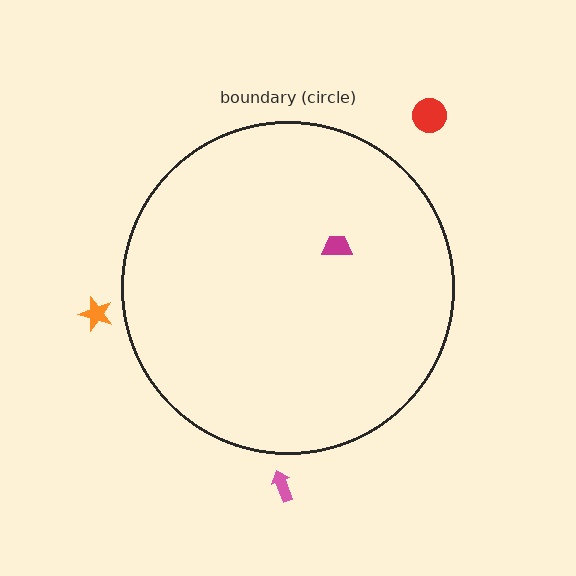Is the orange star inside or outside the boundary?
Outside.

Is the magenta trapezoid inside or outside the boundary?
Inside.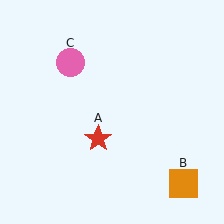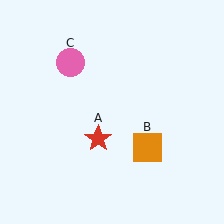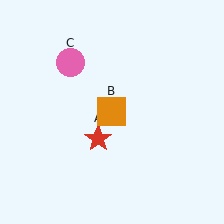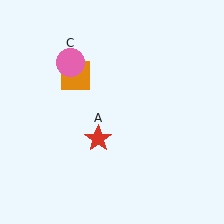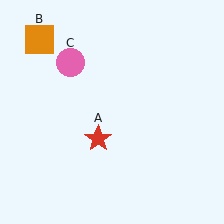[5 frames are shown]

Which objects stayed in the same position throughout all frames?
Red star (object A) and pink circle (object C) remained stationary.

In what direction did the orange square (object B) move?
The orange square (object B) moved up and to the left.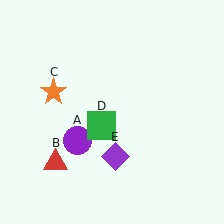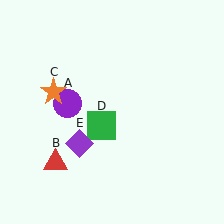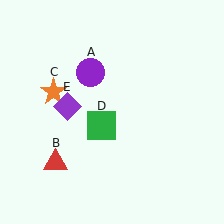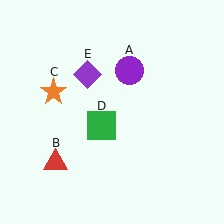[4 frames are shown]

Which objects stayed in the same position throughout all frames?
Red triangle (object B) and orange star (object C) and green square (object D) remained stationary.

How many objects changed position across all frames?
2 objects changed position: purple circle (object A), purple diamond (object E).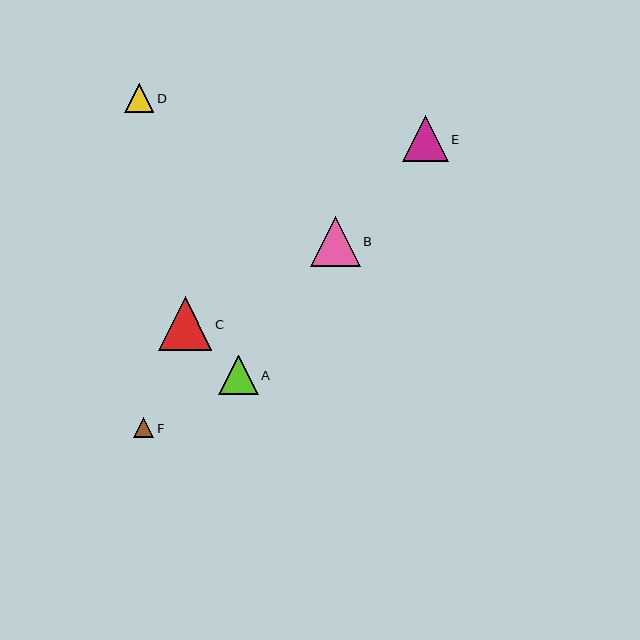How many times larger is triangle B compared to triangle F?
Triangle B is approximately 2.5 times the size of triangle F.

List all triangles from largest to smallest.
From largest to smallest: C, B, E, A, D, F.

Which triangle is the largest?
Triangle C is the largest with a size of approximately 53 pixels.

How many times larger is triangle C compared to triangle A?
Triangle C is approximately 1.4 times the size of triangle A.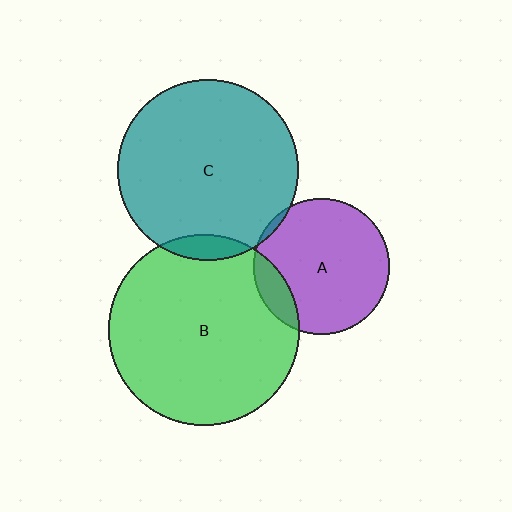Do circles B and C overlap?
Yes.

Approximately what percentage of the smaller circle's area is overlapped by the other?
Approximately 5%.